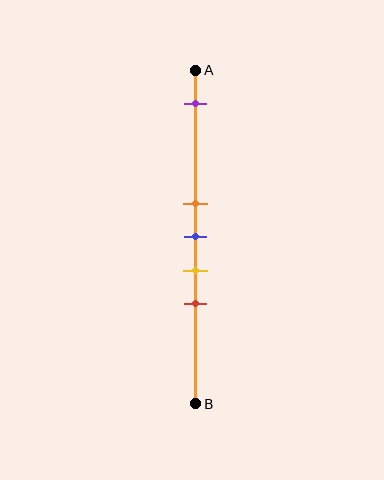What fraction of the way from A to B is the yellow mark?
The yellow mark is approximately 60% (0.6) of the way from A to B.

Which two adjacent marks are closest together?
The orange and blue marks are the closest adjacent pair.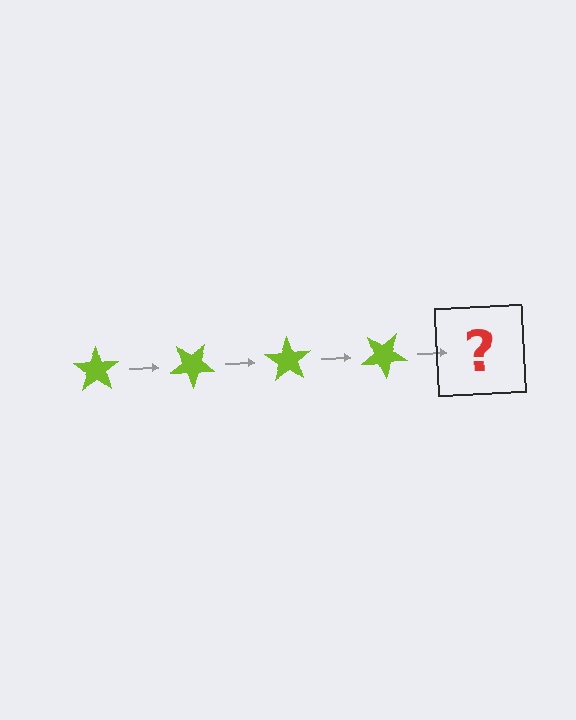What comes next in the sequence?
The next element should be a lime star rotated 140 degrees.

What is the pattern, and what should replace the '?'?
The pattern is that the star rotates 35 degrees each step. The '?' should be a lime star rotated 140 degrees.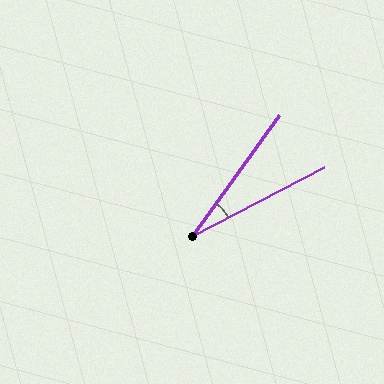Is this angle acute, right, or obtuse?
It is acute.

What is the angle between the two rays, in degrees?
Approximately 27 degrees.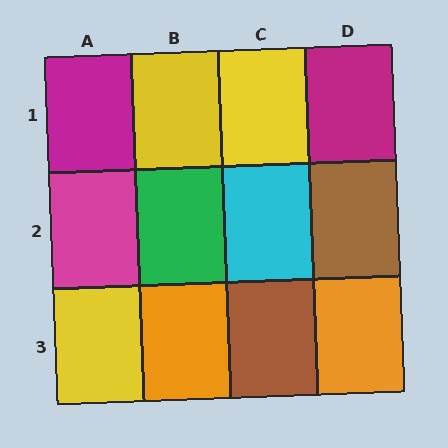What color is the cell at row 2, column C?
Cyan.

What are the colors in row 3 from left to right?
Yellow, orange, brown, orange.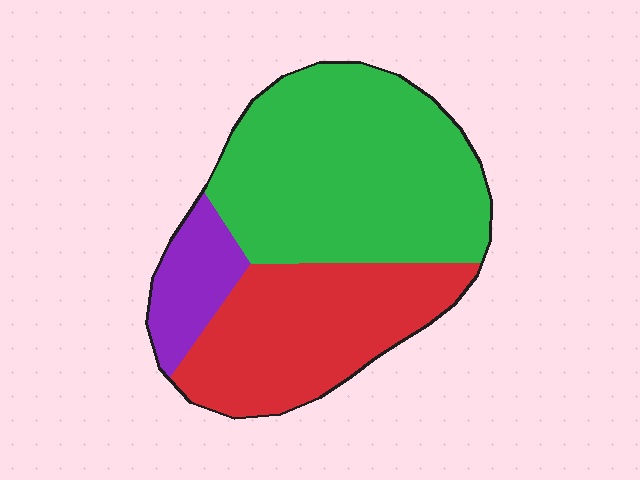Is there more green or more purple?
Green.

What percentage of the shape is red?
Red covers around 35% of the shape.